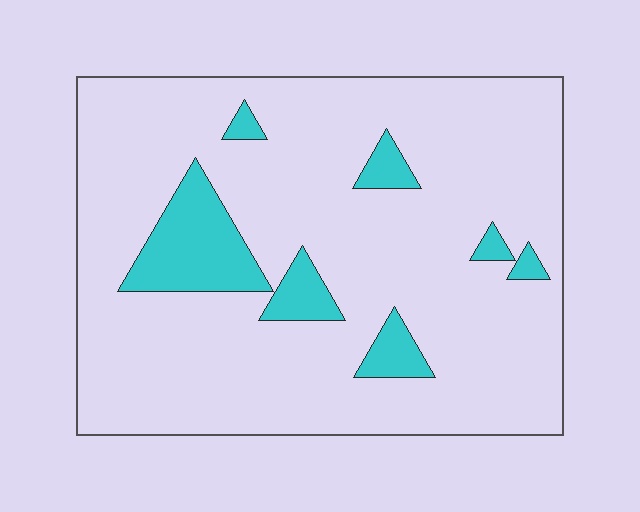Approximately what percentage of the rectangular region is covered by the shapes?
Approximately 15%.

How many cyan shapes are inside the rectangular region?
7.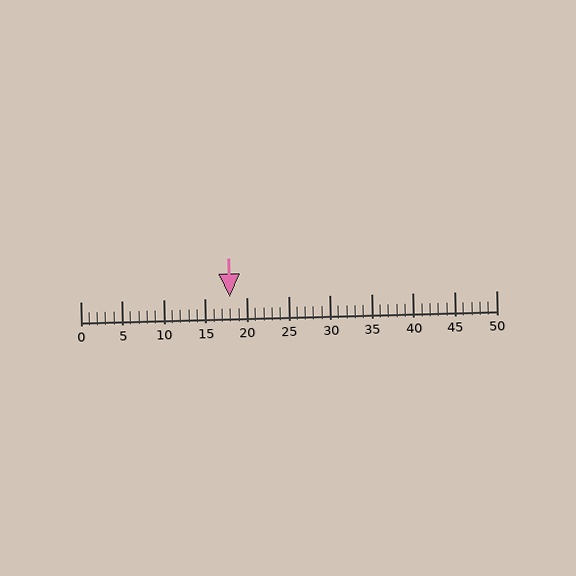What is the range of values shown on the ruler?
The ruler shows values from 0 to 50.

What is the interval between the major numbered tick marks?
The major tick marks are spaced 5 units apart.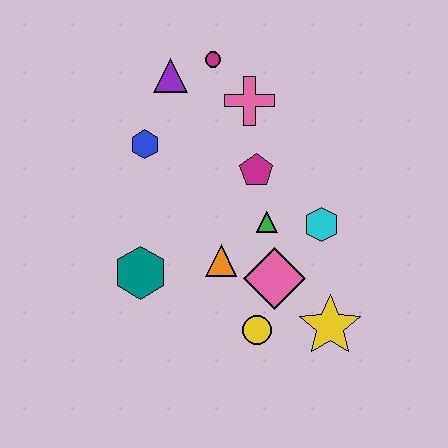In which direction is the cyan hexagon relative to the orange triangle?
The cyan hexagon is to the right of the orange triangle.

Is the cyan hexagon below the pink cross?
Yes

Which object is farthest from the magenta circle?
The yellow star is farthest from the magenta circle.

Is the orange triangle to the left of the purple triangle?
No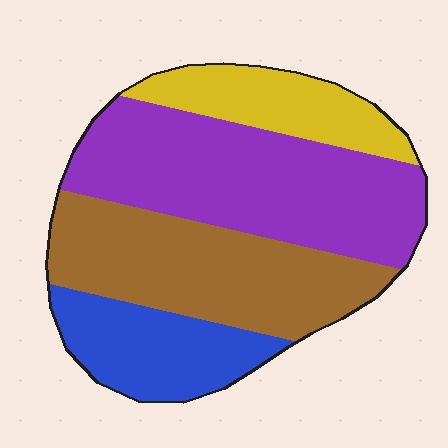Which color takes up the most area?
Purple, at roughly 40%.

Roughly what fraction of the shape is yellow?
Yellow takes up less than a quarter of the shape.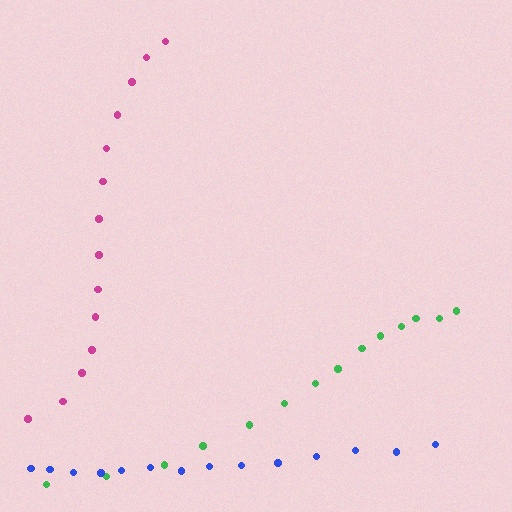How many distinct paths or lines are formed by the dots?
There are 3 distinct paths.